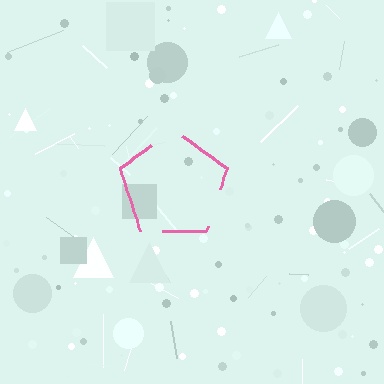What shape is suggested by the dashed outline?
The dashed outline suggests a pentagon.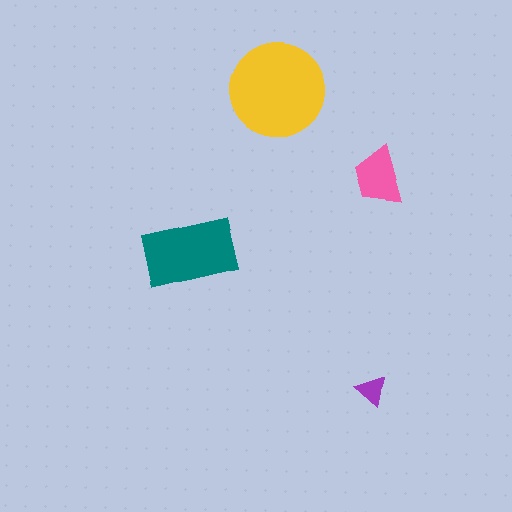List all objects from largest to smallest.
The yellow circle, the teal rectangle, the pink trapezoid, the purple triangle.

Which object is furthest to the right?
The pink trapezoid is rightmost.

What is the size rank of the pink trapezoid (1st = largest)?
3rd.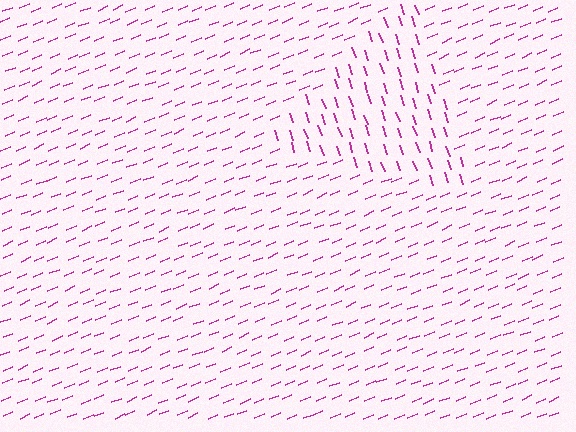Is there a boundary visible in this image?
Yes, there is a texture boundary formed by a change in line orientation.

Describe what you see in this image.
The image is filled with small magenta line segments. A triangle region in the image has lines oriented differently from the surrounding lines, creating a visible texture boundary.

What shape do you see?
I see a triangle.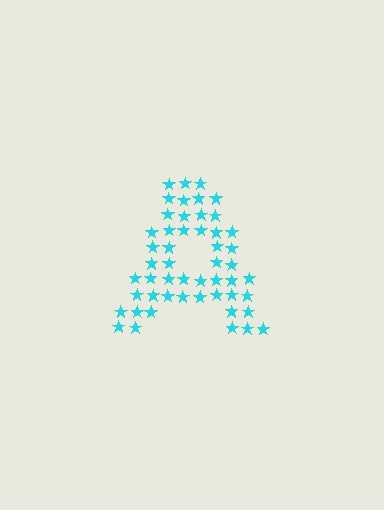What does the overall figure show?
The overall figure shows the letter A.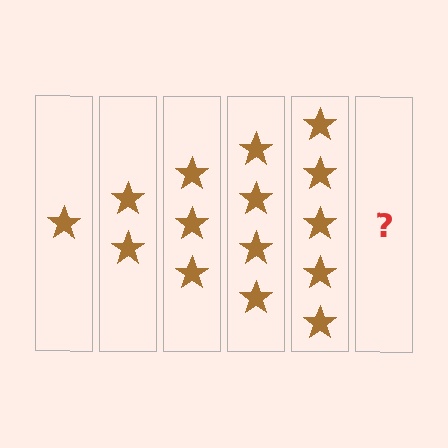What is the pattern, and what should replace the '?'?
The pattern is that each step adds one more star. The '?' should be 6 stars.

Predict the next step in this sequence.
The next step is 6 stars.